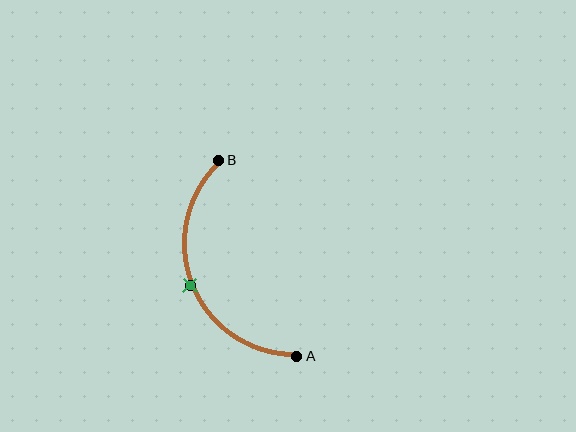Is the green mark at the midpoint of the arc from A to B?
Yes. The green mark lies on the arc at equal arc-length from both A and B — it is the arc midpoint.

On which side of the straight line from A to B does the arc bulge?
The arc bulges to the left of the straight line connecting A and B.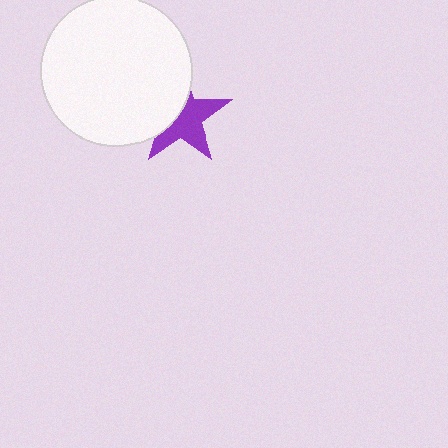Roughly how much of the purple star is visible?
About half of it is visible (roughly 58%).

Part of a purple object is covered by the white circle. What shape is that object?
It is a star.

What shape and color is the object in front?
The object in front is a white circle.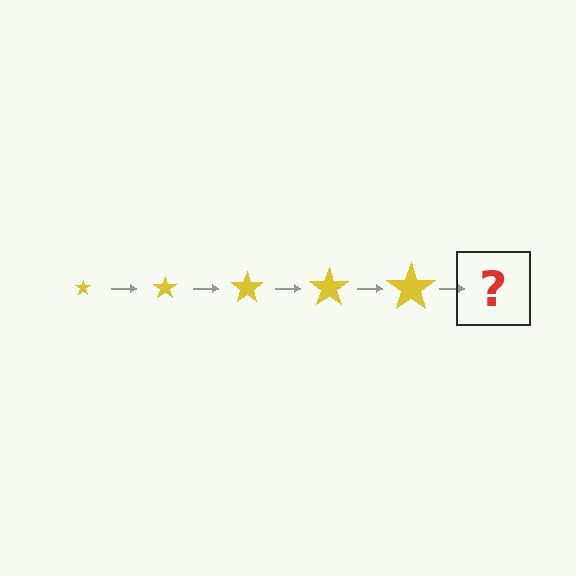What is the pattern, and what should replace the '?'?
The pattern is that the star gets progressively larger each step. The '?' should be a yellow star, larger than the previous one.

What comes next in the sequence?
The next element should be a yellow star, larger than the previous one.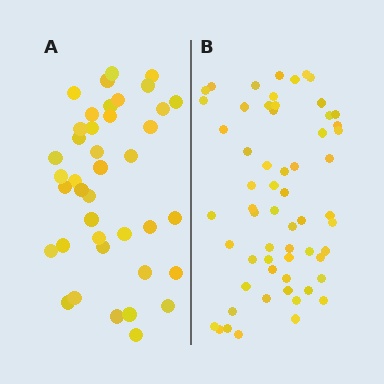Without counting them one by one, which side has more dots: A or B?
Region B (the right region) has more dots.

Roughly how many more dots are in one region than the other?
Region B has approximately 20 more dots than region A.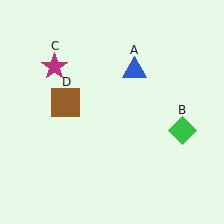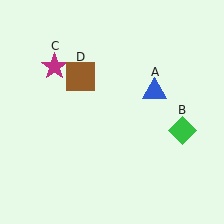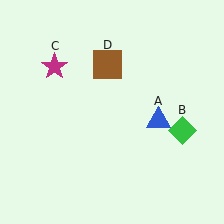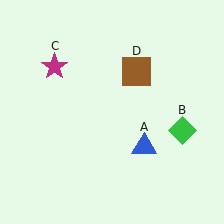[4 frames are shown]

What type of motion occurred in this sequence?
The blue triangle (object A), brown square (object D) rotated clockwise around the center of the scene.